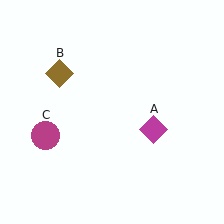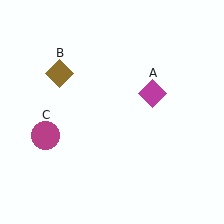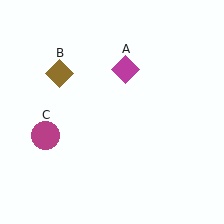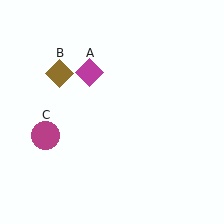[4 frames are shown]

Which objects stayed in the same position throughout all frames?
Brown diamond (object B) and magenta circle (object C) remained stationary.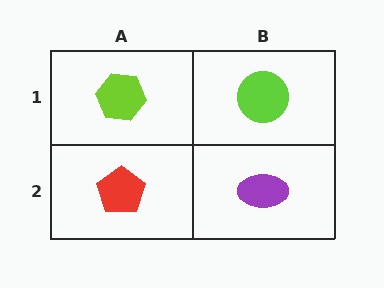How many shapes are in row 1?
2 shapes.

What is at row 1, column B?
A lime circle.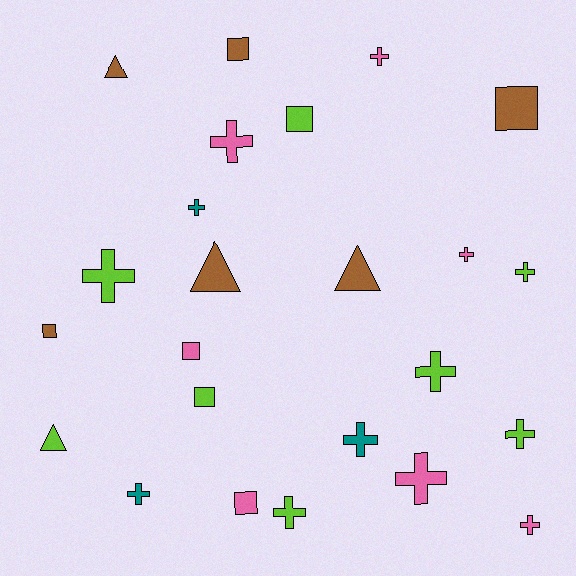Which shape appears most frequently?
Cross, with 13 objects.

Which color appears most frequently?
Lime, with 8 objects.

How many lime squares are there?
There are 2 lime squares.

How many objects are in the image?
There are 24 objects.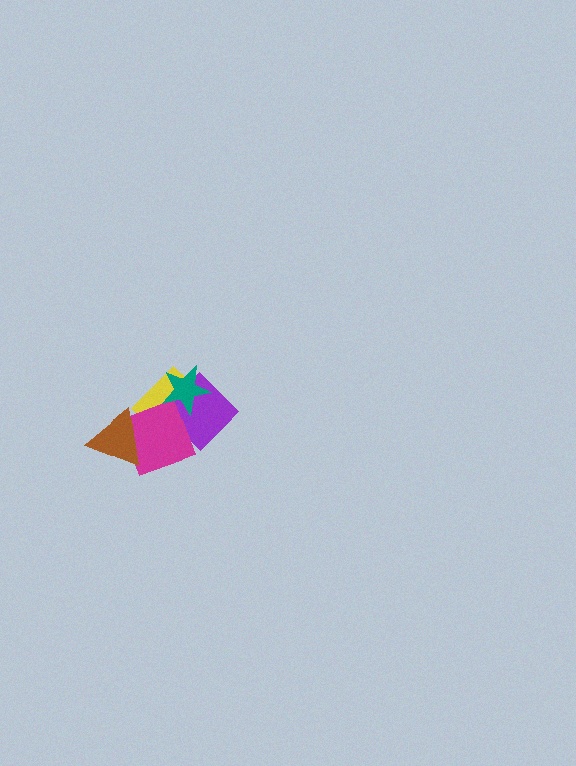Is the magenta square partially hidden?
Yes, it is partially covered by another shape.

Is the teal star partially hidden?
No, no other shape covers it.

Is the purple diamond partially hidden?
Yes, it is partially covered by another shape.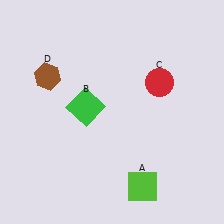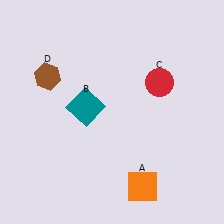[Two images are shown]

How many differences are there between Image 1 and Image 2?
There are 2 differences between the two images.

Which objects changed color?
A changed from lime to orange. B changed from green to teal.